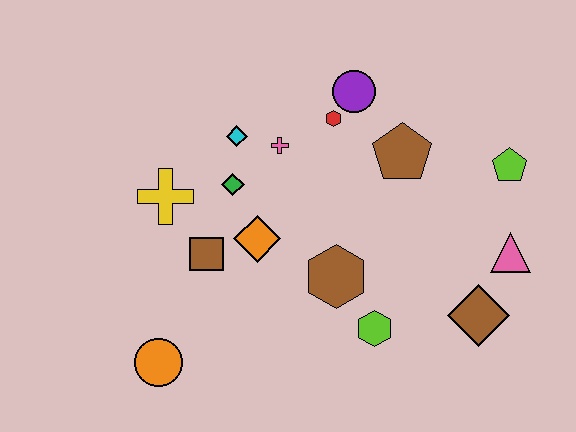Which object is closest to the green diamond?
The cyan diamond is closest to the green diamond.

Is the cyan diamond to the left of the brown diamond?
Yes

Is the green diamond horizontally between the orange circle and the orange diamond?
Yes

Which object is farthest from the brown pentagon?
The orange circle is farthest from the brown pentagon.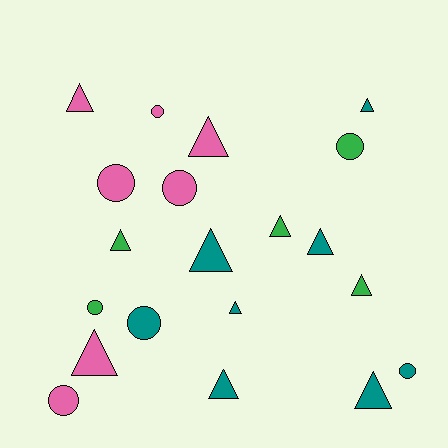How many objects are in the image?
There are 20 objects.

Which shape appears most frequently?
Triangle, with 12 objects.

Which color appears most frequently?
Teal, with 8 objects.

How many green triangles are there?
There are 3 green triangles.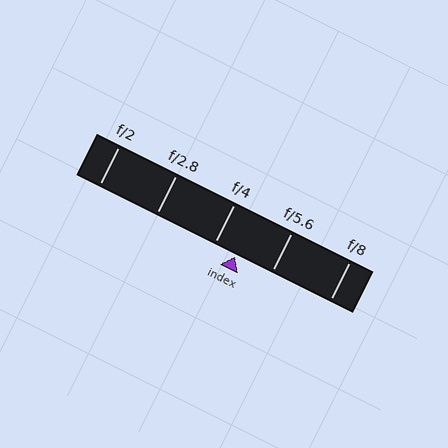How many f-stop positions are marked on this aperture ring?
There are 5 f-stop positions marked.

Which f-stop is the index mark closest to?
The index mark is closest to f/4.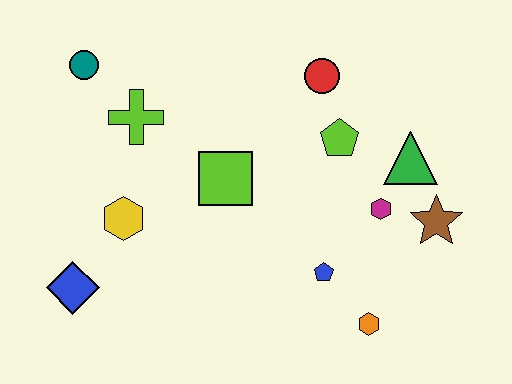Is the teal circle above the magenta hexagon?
Yes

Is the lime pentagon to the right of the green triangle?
No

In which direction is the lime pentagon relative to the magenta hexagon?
The lime pentagon is above the magenta hexagon.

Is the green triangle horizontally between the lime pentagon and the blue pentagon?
No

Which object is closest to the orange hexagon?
The blue pentagon is closest to the orange hexagon.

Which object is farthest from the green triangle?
The blue diamond is farthest from the green triangle.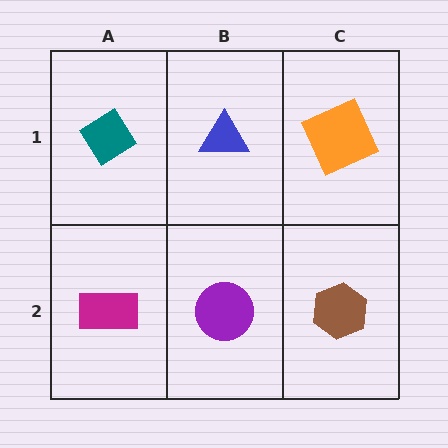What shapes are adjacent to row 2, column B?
A blue triangle (row 1, column B), a magenta rectangle (row 2, column A), a brown hexagon (row 2, column C).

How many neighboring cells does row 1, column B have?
3.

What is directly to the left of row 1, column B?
A teal diamond.